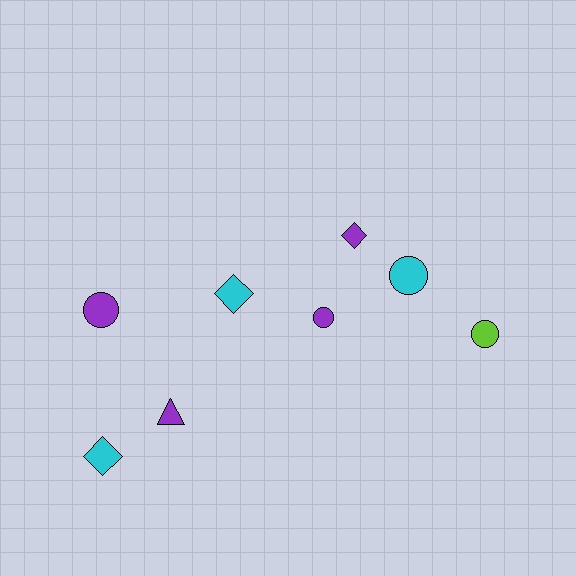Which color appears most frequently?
Purple, with 4 objects.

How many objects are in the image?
There are 8 objects.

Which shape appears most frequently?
Circle, with 4 objects.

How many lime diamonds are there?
There are no lime diamonds.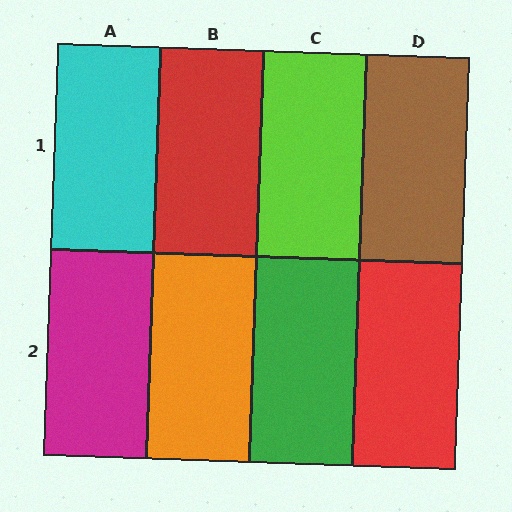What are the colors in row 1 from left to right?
Cyan, red, lime, brown.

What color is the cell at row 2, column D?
Red.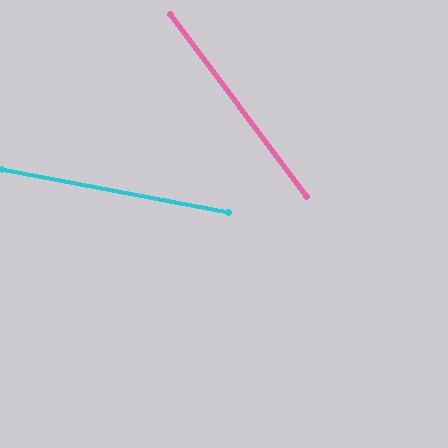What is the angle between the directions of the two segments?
Approximately 43 degrees.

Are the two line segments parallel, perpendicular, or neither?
Neither parallel nor perpendicular — they differ by about 43°.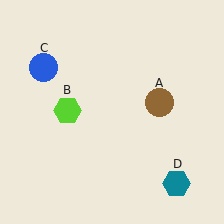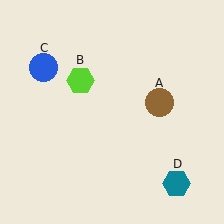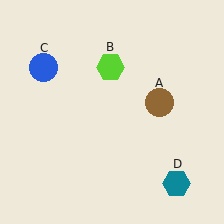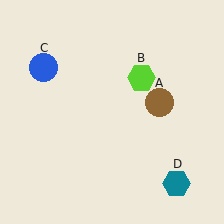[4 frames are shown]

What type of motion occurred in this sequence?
The lime hexagon (object B) rotated clockwise around the center of the scene.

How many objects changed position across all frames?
1 object changed position: lime hexagon (object B).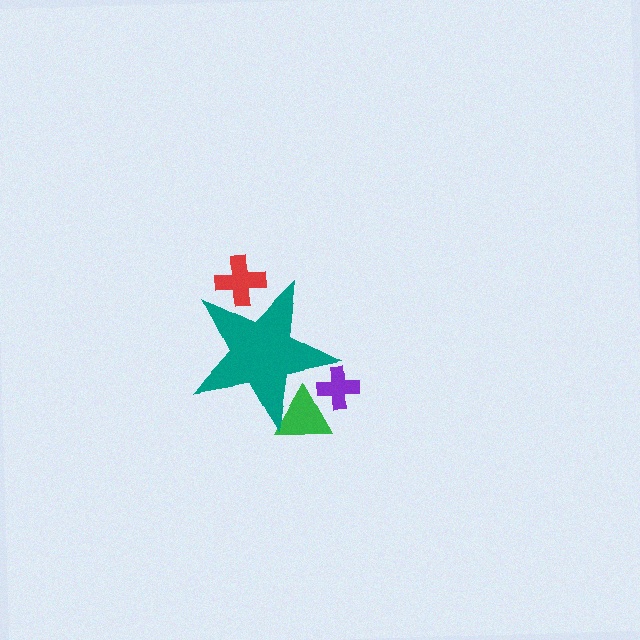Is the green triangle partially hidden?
Yes, the green triangle is partially hidden behind the teal star.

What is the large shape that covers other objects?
A teal star.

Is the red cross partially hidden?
Yes, the red cross is partially hidden behind the teal star.